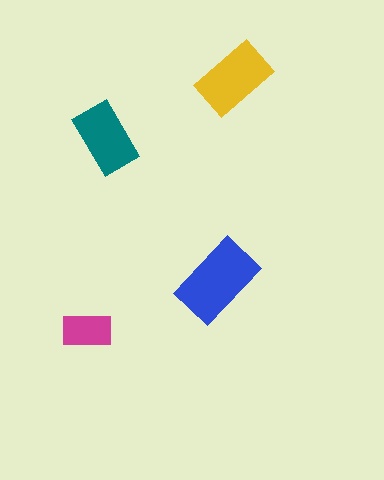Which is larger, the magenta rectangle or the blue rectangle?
The blue one.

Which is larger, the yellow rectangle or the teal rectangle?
The yellow one.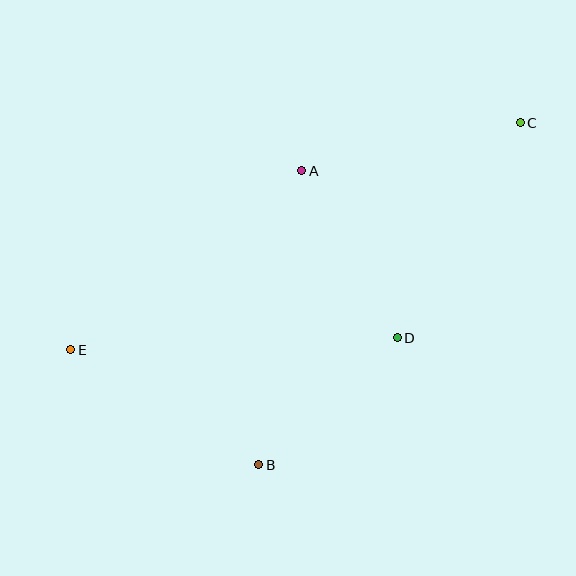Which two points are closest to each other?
Points B and D are closest to each other.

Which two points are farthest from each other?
Points C and E are farthest from each other.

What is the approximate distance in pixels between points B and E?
The distance between B and E is approximately 221 pixels.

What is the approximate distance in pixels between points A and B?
The distance between A and B is approximately 298 pixels.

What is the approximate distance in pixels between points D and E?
The distance between D and E is approximately 327 pixels.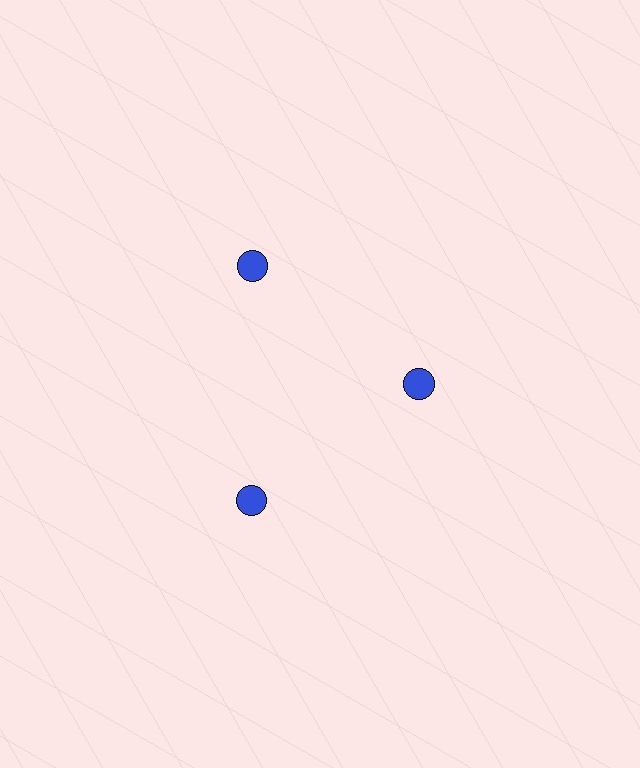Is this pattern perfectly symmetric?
No. The 3 blue circles are arranged in a ring, but one element near the 3 o'clock position is pulled inward toward the center, breaking the 3-fold rotational symmetry.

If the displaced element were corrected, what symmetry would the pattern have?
It would have 3-fold rotational symmetry — the pattern would map onto itself every 120 degrees.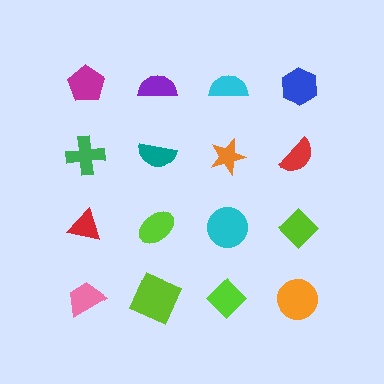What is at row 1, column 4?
A blue hexagon.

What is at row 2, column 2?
A teal semicircle.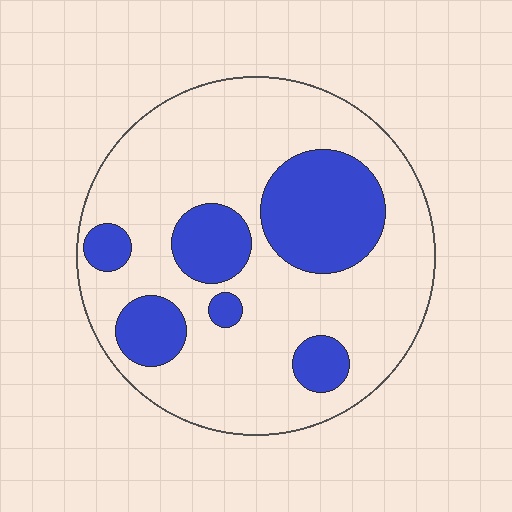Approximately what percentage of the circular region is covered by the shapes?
Approximately 25%.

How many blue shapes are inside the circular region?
6.